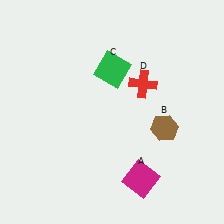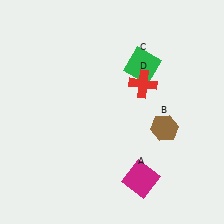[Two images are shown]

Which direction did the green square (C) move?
The green square (C) moved right.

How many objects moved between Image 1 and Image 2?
1 object moved between the two images.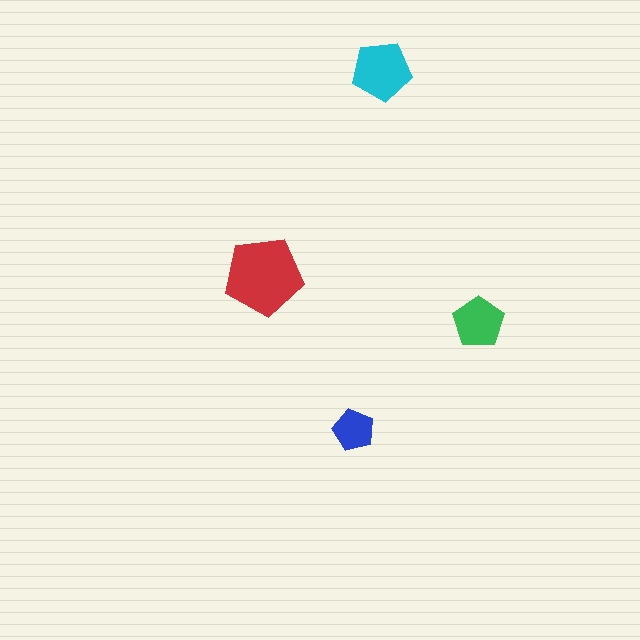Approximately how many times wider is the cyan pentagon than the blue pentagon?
About 1.5 times wider.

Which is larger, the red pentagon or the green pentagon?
The red one.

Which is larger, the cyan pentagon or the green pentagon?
The cyan one.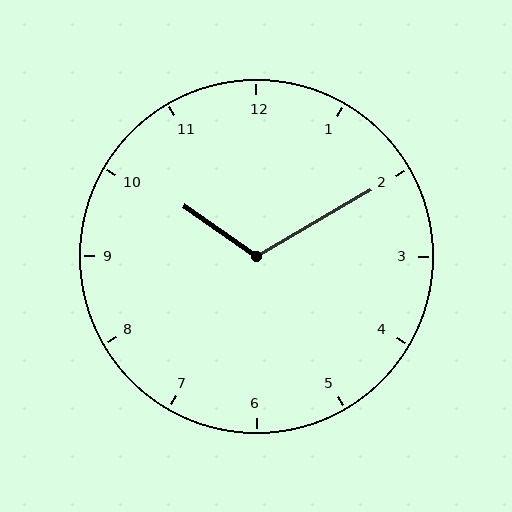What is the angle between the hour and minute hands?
Approximately 115 degrees.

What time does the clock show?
10:10.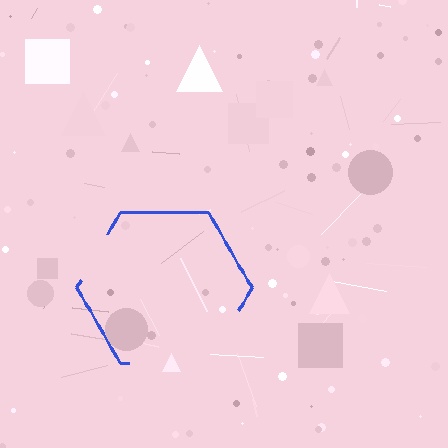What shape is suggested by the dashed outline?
The dashed outline suggests a hexagon.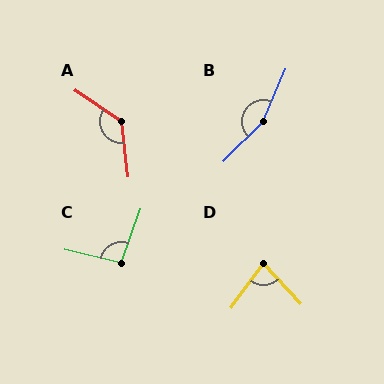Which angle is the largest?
B, at approximately 158 degrees.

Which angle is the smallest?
D, at approximately 79 degrees.